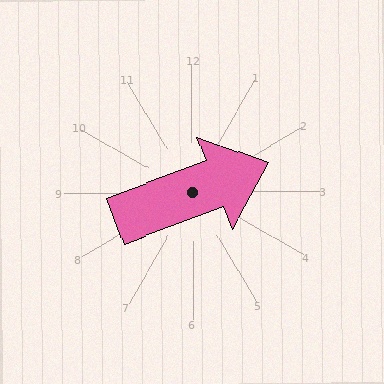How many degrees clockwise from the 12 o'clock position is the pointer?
Approximately 70 degrees.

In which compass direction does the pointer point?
East.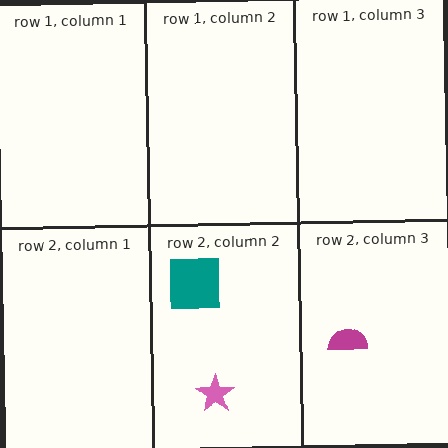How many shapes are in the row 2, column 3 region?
1.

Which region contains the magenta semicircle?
The row 2, column 3 region.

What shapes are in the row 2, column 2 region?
The pink star, the teal square.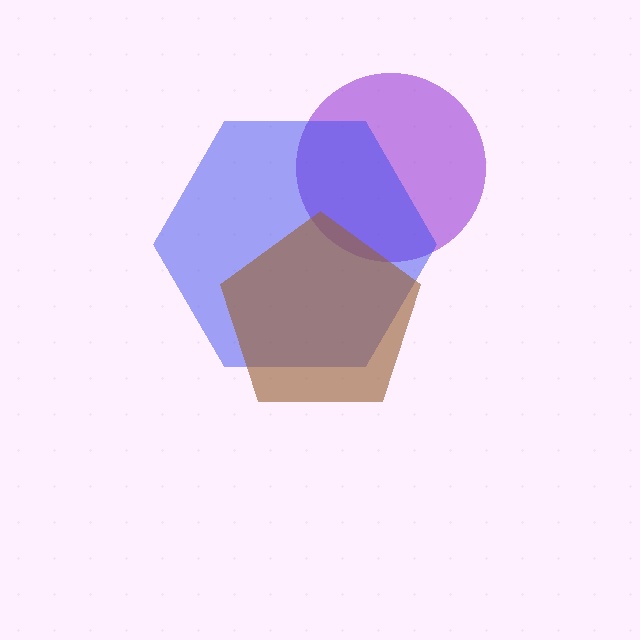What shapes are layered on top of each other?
The layered shapes are: a purple circle, a blue hexagon, a brown pentagon.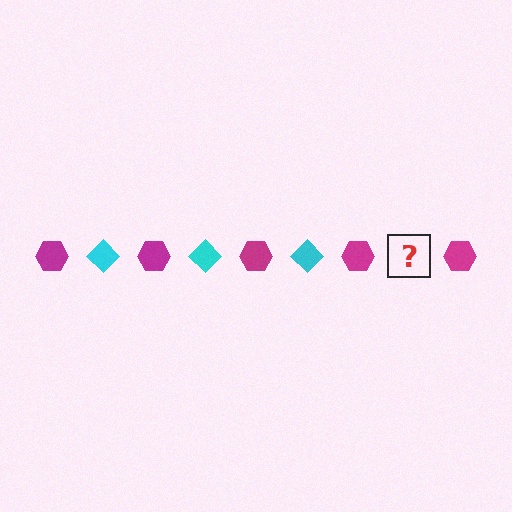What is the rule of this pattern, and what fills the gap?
The rule is that the pattern alternates between magenta hexagon and cyan diamond. The gap should be filled with a cyan diamond.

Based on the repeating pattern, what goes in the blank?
The blank should be a cyan diamond.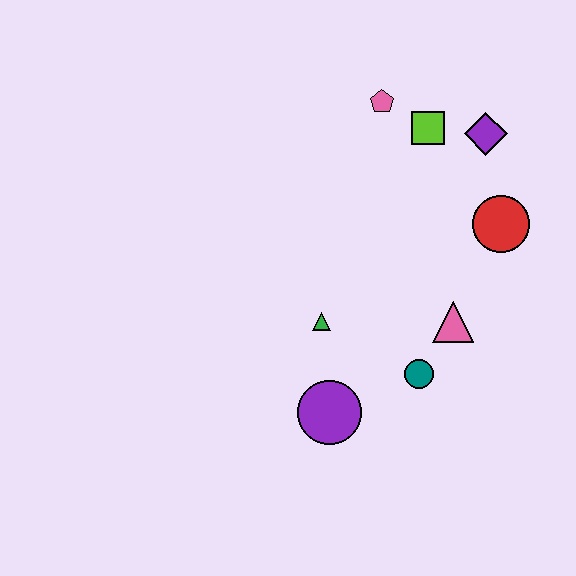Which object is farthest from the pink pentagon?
The purple circle is farthest from the pink pentagon.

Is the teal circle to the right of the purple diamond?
No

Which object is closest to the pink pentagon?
The lime square is closest to the pink pentagon.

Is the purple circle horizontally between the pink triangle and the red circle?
No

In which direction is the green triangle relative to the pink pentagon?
The green triangle is below the pink pentagon.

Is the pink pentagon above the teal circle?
Yes